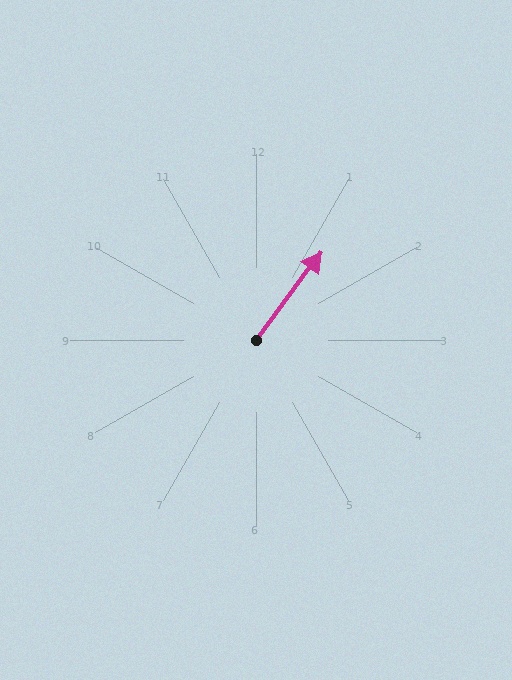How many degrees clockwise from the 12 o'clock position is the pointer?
Approximately 37 degrees.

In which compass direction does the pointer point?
Northeast.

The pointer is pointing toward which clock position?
Roughly 1 o'clock.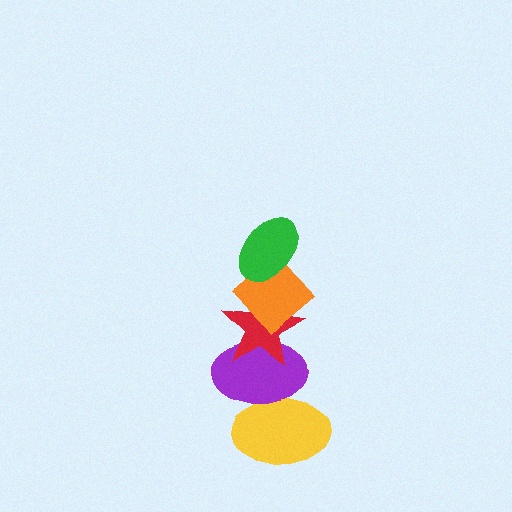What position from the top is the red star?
The red star is 3rd from the top.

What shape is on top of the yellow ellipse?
The purple ellipse is on top of the yellow ellipse.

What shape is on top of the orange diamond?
The green ellipse is on top of the orange diamond.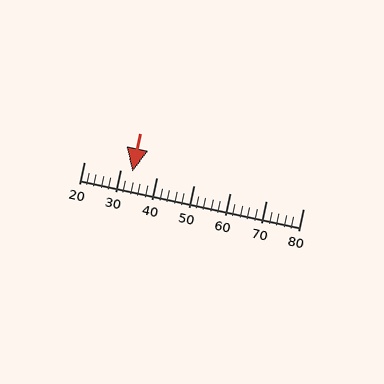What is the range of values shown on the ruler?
The ruler shows values from 20 to 80.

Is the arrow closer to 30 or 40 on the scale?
The arrow is closer to 30.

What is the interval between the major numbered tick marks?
The major tick marks are spaced 10 units apart.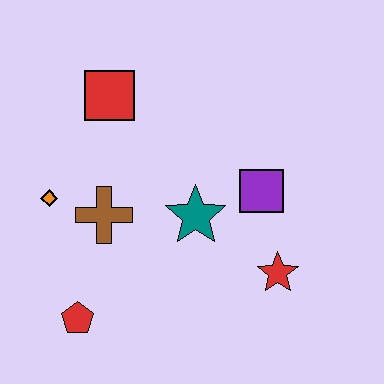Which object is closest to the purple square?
The teal star is closest to the purple square.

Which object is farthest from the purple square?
The red pentagon is farthest from the purple square.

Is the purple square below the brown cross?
No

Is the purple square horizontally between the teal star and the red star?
Yes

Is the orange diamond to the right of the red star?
No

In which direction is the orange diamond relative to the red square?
The orange diamond is below the red square.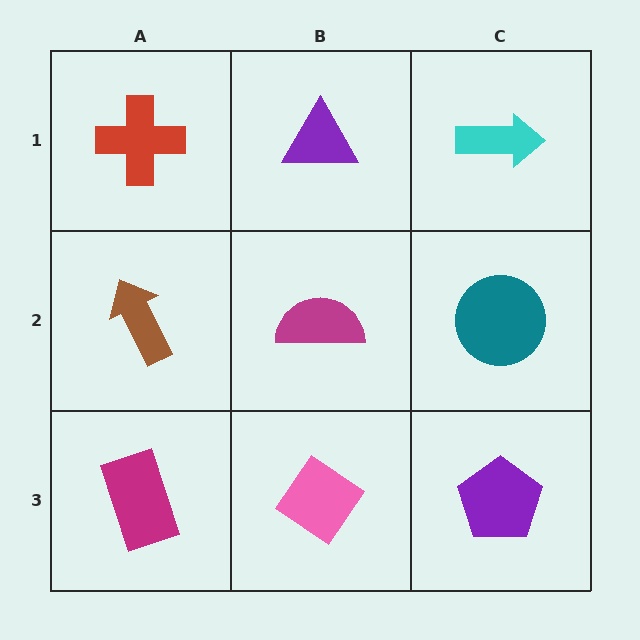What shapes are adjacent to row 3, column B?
A magenta semicircle (row 2, column B), a magenta rectangle (row 3, column A), a purple pentagon (row 3, column C).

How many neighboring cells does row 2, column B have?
4.